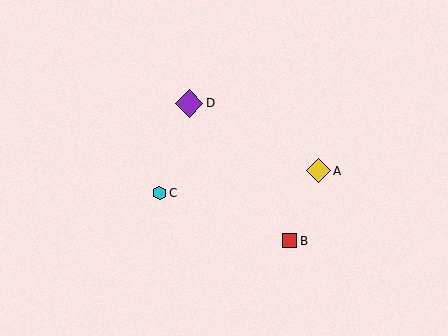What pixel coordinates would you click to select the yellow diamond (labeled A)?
Click at (318, 171) to select the yellow diamond A.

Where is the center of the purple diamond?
The center of the purple diamond is at (189, 103).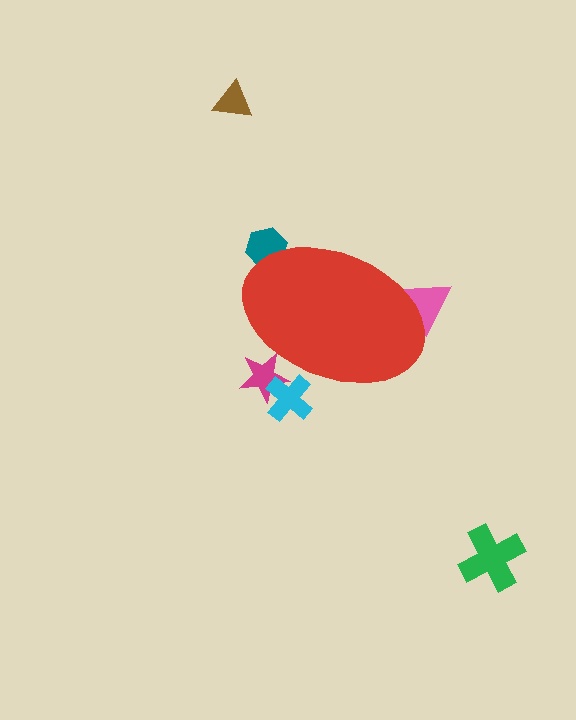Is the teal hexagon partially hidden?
Yes, the teal hexagon is partially hidden behind the red ellipse.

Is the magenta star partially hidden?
Yes, the magenta star is partially hidden behind the red ellipse.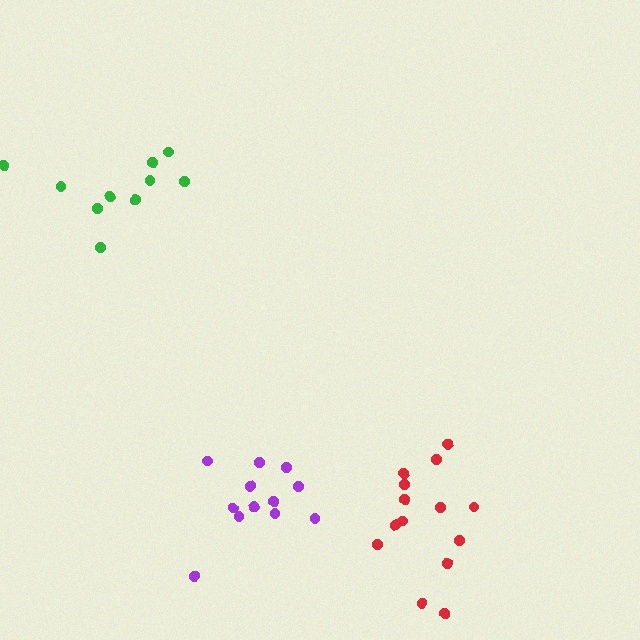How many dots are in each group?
Group 1: 14 dots, Group 2: 12 dots, Group 3: 10 dots (36 total).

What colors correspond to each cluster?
The clusters are colored: red, purple, green.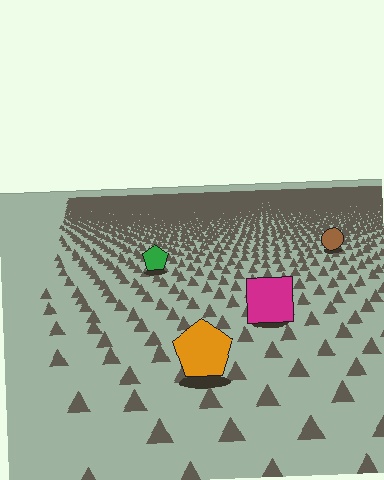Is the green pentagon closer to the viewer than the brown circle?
Yes. The green pentagon is closer — you can tell from the texture gradient: the ground texture is coarser near it.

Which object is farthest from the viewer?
The brown circle is farthest from the viewer. It appears smaller and the ground texture around it is denser.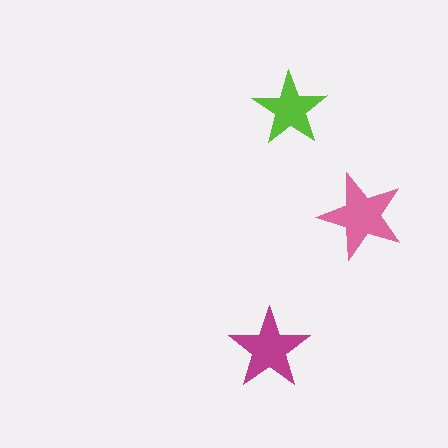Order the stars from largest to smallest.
the pink one, the magenta one, the lime one.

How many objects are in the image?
There are 3 objects in the image.